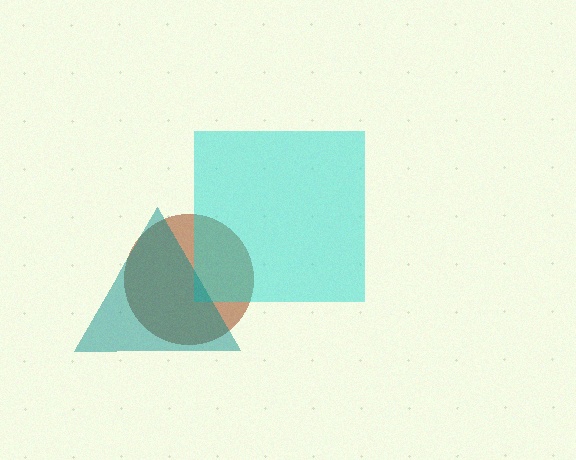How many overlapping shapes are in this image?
There are 3 overlapping shapes in the image.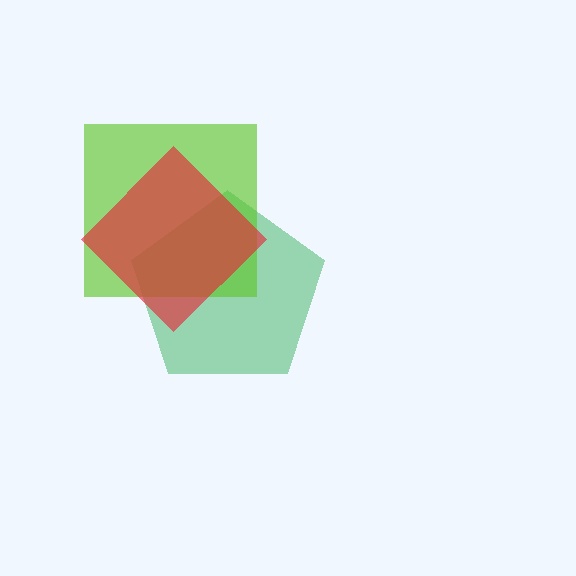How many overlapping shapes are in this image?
There are 3 overlapping shapes in the image.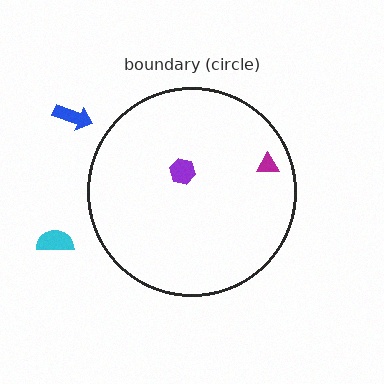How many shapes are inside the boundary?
2 inside, 2 outside.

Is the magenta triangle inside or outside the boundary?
Inside.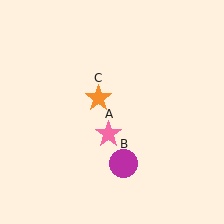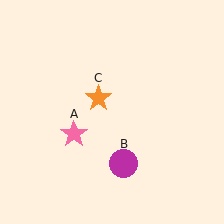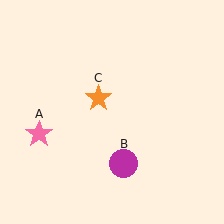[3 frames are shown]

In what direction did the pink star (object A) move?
The pink star (object A) moved left.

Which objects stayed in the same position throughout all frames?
Magenta circle (object B) and orange star (object C) remained stationary.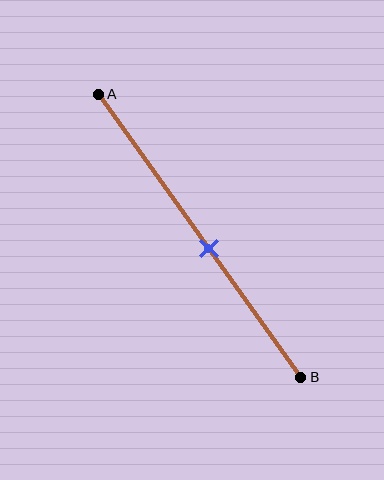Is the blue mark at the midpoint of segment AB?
No, the mark is at about 55% from A, not at the 50% midpoint.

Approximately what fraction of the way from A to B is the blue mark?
The blue mark is approximately 55% of the way from A to B.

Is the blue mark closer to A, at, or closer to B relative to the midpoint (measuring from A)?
The blue mark is closer to point B than the midpoint of segment AB.